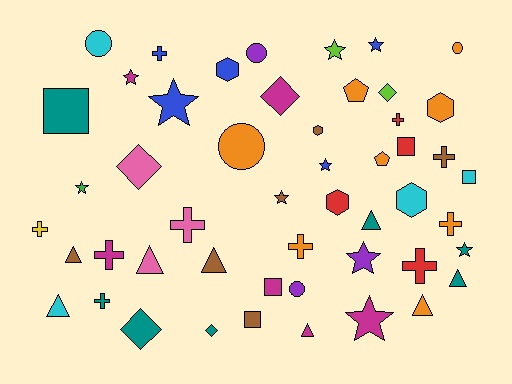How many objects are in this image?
There are 50 objects.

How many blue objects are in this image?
There are 5 blue objects.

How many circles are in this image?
There are 5 circles.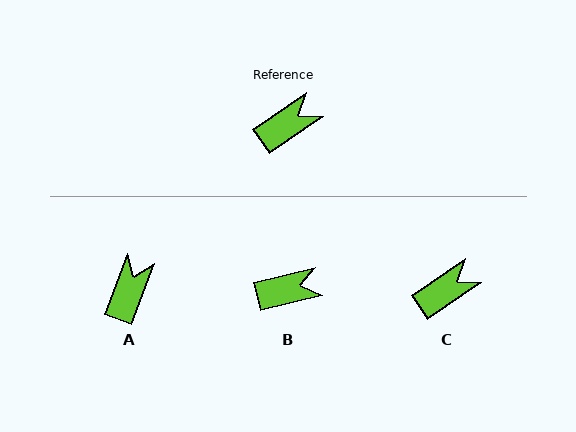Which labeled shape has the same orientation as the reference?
C.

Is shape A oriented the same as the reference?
No, it is off by about 35 degrees.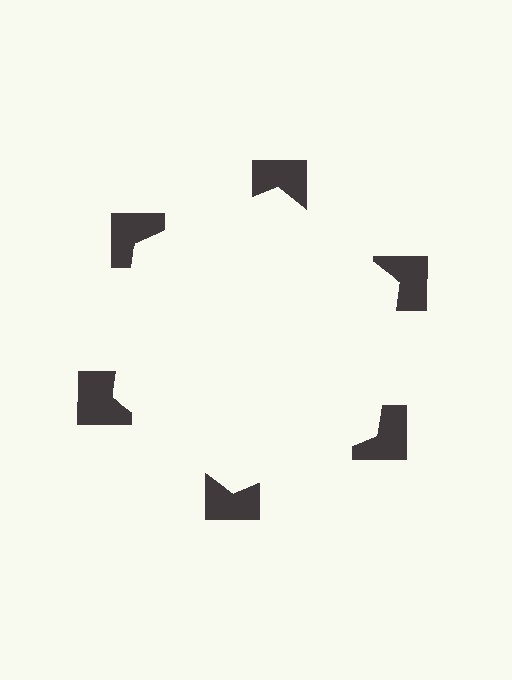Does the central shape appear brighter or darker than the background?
It typically appears slightly brighter than the background, even though no actual brightness change is drawn.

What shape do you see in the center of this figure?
An illusory hexagon — its edges are inferred from the aligned wedge cuts in the notched squares, not physically drawn.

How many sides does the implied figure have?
6 sides.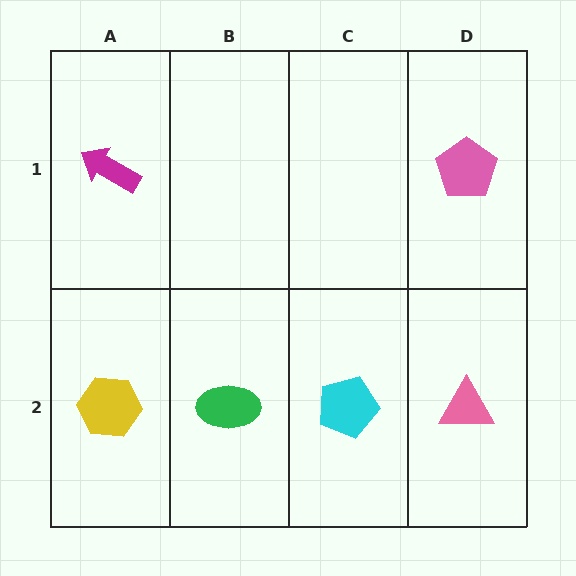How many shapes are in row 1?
2 shapes.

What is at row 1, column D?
A pink pentagon.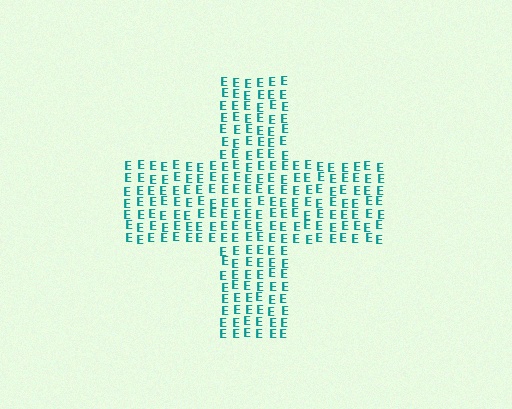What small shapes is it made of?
It is made of small letter E's.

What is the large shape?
The large shape is a cross.